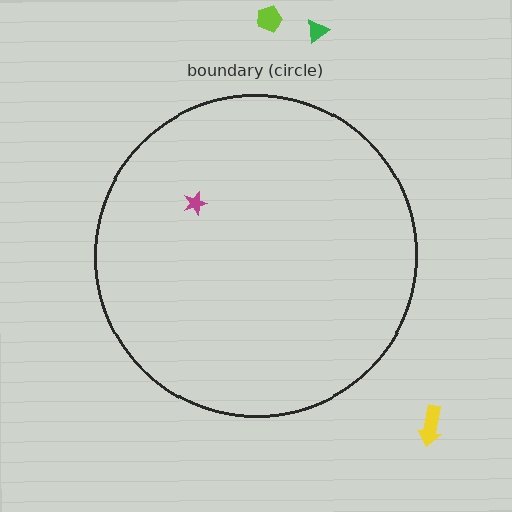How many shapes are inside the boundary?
1 inside, 3 outside.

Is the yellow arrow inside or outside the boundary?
Outside.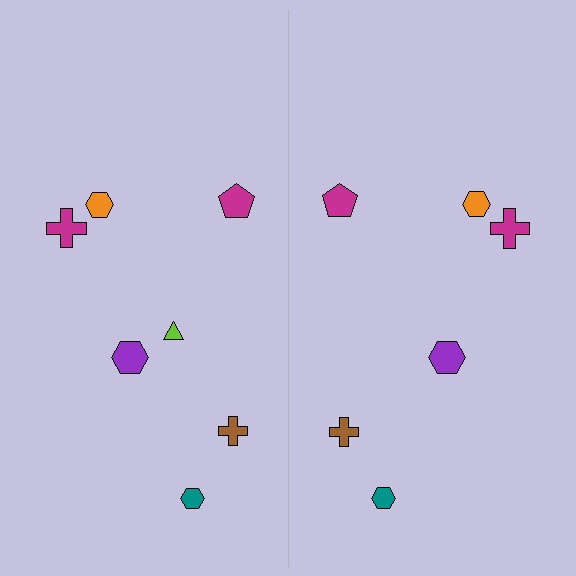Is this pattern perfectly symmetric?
No, the pattern is not perfectly symmetric. A lime triangle is missing from the right side.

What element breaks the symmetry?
A lime triangle is missing from the right side.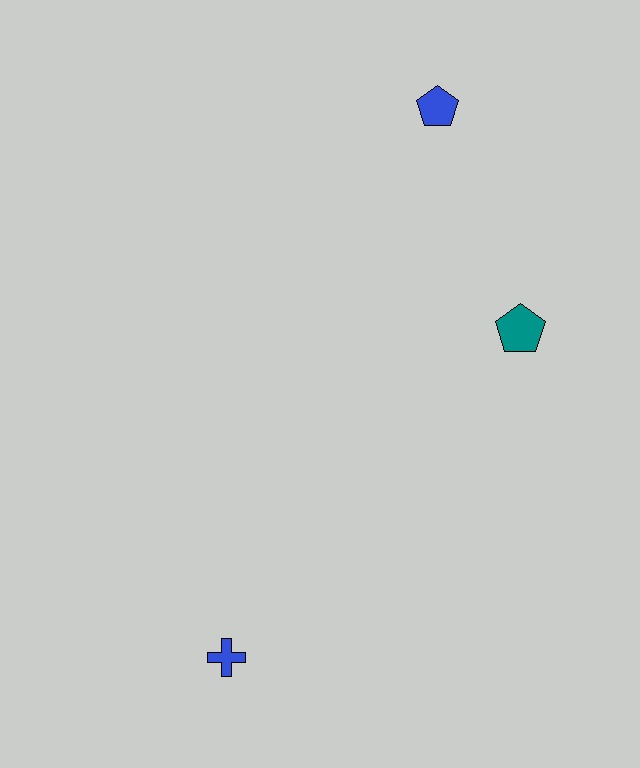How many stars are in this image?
There are no stars.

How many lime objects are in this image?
There are no lime objects.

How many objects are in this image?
There are 3 objects.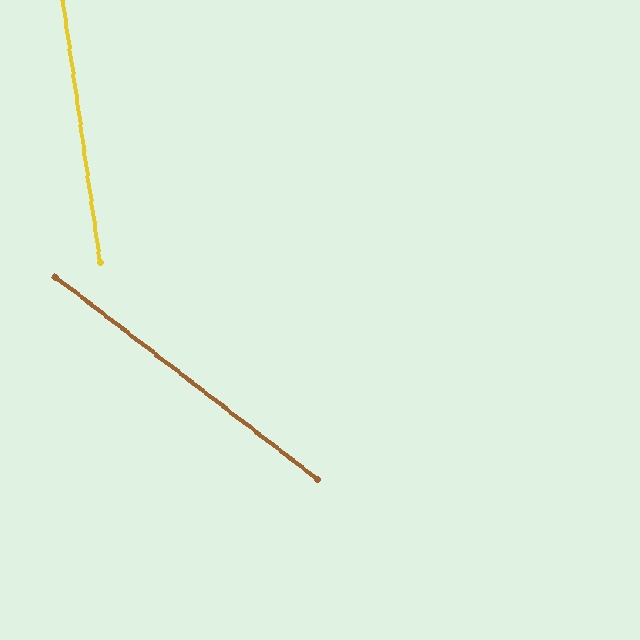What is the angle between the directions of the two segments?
Approximately 44 degrees.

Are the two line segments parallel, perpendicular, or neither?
Neither parallel nor perpendicular — they differ by about 44°.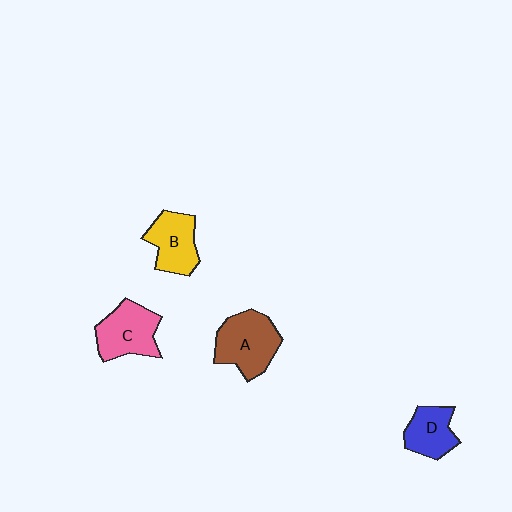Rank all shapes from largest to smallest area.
From largest to smallest: A (brown), C (pink), B (yellow), D (blue).